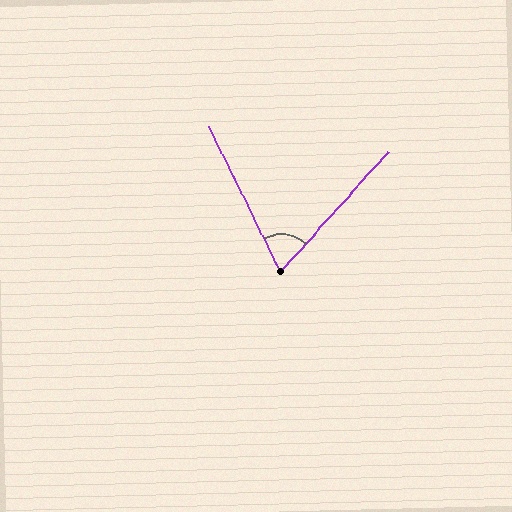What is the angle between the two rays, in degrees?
Approximately 68 degrees.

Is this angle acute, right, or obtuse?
It is acute.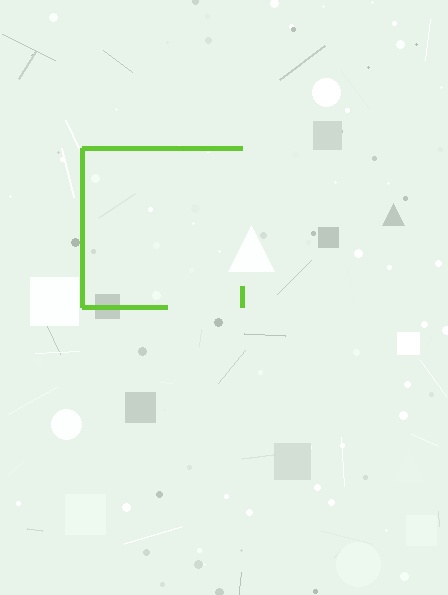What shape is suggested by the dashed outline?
The dashed outline suggests a square.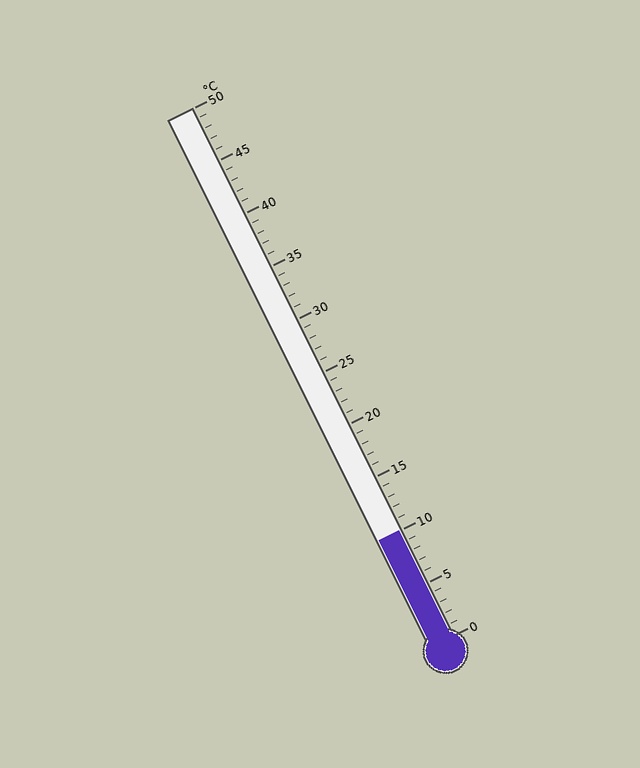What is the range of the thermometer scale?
The thermometer scale ranges from 0°C to 50°C.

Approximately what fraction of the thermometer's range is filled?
The thermometer is filled to approximately 20% of its range.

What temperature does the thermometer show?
The thermometer shows approximately 10°C.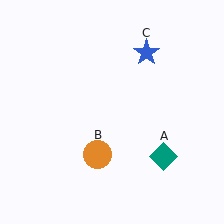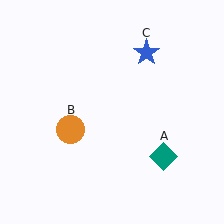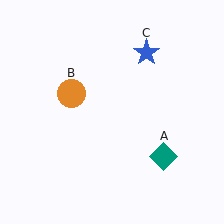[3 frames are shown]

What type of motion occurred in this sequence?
The orange circle (object B) rotated clockwise around the center of the scene.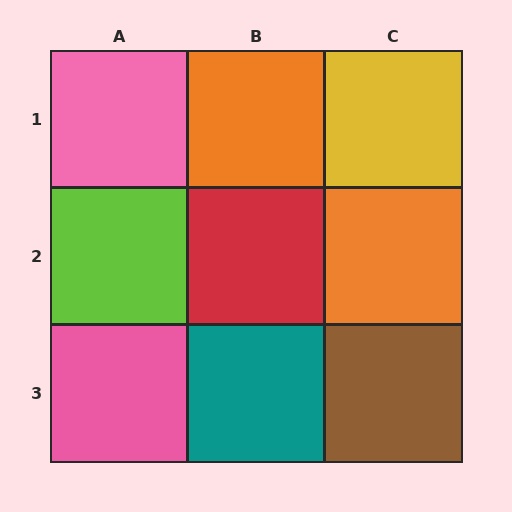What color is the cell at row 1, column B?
Orange.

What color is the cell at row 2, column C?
Orange.